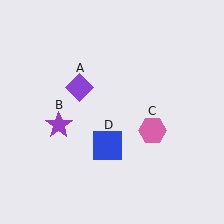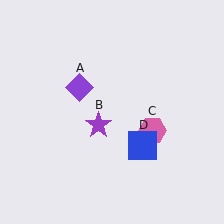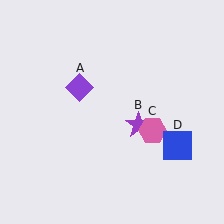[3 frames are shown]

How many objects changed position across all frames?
2 objects changed position: purple star (object B), blue square (object D).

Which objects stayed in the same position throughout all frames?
Purple diamond (object A) and pink hexagon (object C) remained stationary.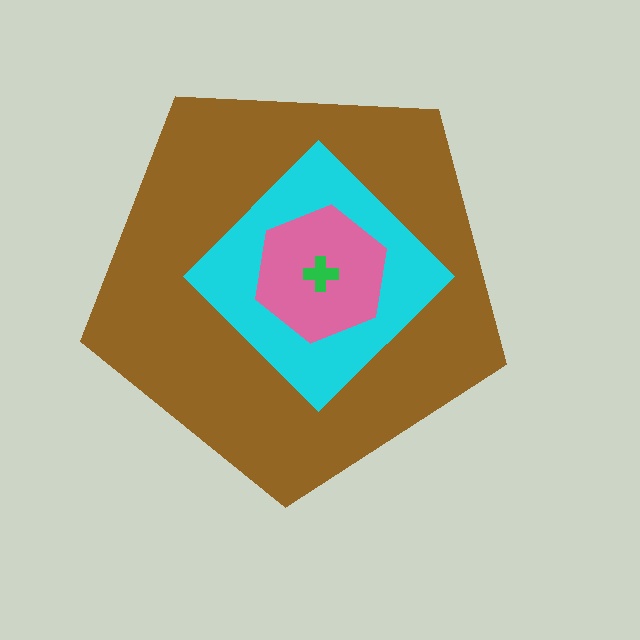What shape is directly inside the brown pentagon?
The cyan diamond.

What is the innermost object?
The green cross.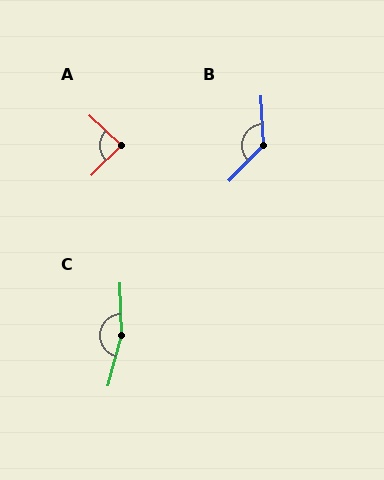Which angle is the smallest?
A, at approximately 88 degrees.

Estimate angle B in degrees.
Approximately 133 degrees.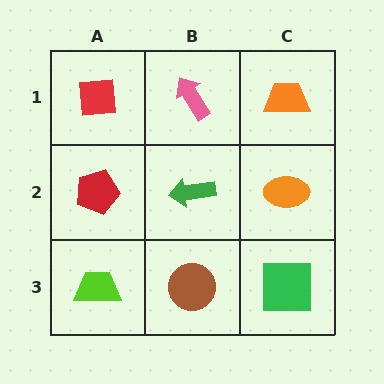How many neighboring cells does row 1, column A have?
2.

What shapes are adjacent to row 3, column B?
A green arrow (row 2, column B), a lime trapezoid (row 3, column A), a green square (row 3, column C).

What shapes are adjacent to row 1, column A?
A red pentagon (row 2, column A), a pink arrow (row 1, column B).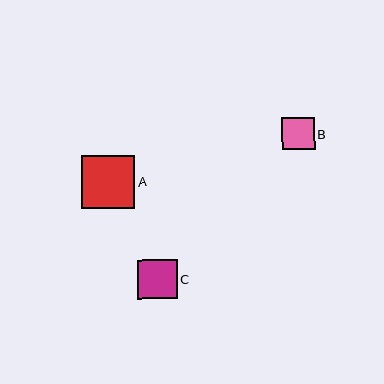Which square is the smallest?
Square B is the smallest with a size of approximately 32 pixels.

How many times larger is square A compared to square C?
Square A is approximately 1.3 times the size of square C.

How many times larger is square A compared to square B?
Square A is approximately 1.6 times the size of square B.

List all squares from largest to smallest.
From largest to smallest: A, C, B.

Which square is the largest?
Square A is the largest with a size of approximately 53 pixels.